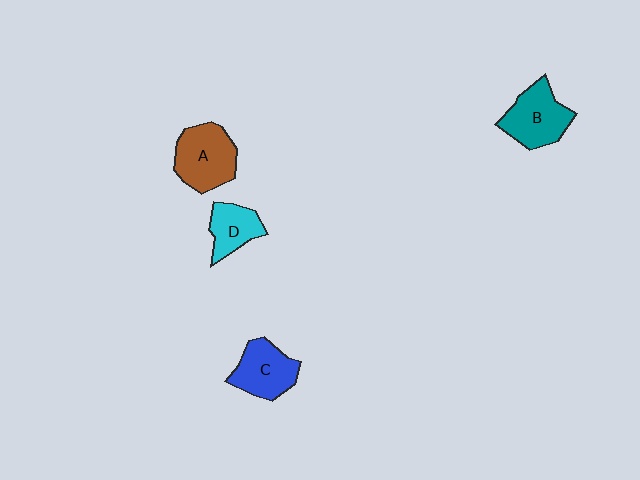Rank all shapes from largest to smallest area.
From largest to smallest: A (brown), B (teal), C (blue), D (cyan).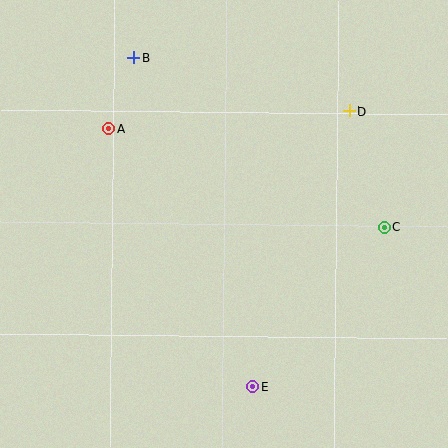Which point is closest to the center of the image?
Point A at (109, 128) is closest to the center.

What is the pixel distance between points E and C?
The distance between E and C is 207 pixels.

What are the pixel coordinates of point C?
Point C is at (384, 227).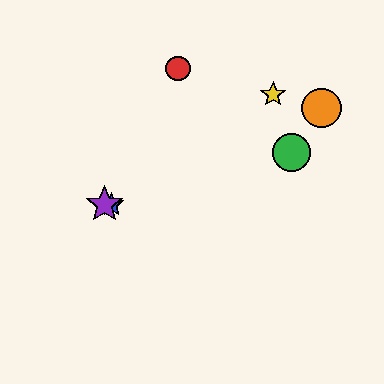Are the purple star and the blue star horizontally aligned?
Yes, both are at y≈205.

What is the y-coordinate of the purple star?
The purple star is at y≈205.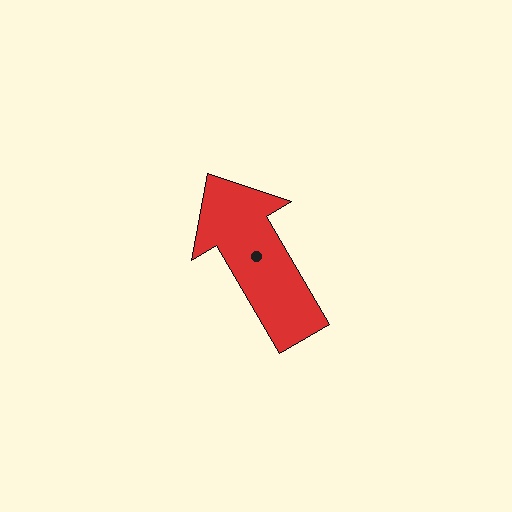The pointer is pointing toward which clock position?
Roughly 11 o'clock.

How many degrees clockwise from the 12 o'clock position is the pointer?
Approximately 330 degrees.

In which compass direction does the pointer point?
Northwest.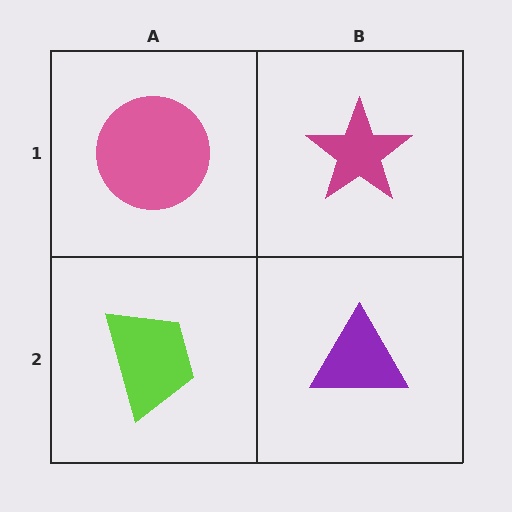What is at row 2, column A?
A lime trapezoid.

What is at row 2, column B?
A purple triangle.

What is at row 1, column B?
A magenta star.